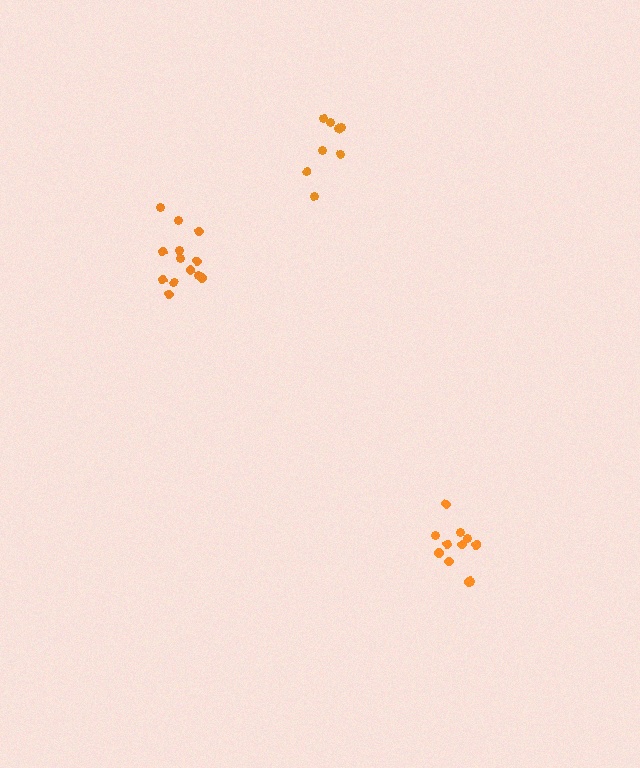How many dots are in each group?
Group 1: 8 dots, Group 2: 11 dots, Group 3: 13 dots (32 total).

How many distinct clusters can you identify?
There are 3 distinct clusters.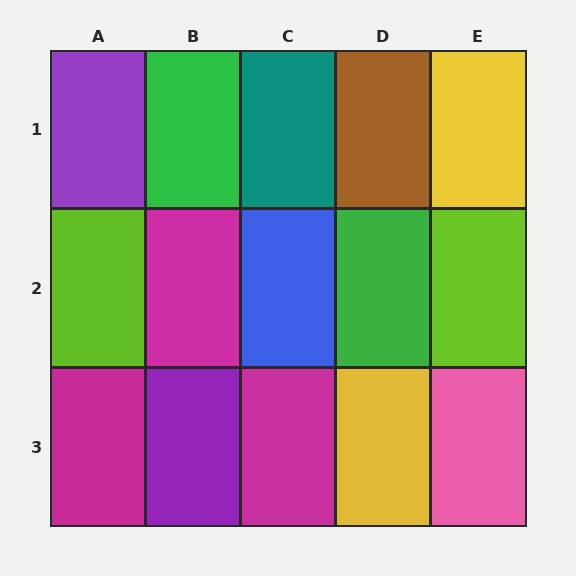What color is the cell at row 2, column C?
Blue.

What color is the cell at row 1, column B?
Green.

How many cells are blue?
1 cell is blue.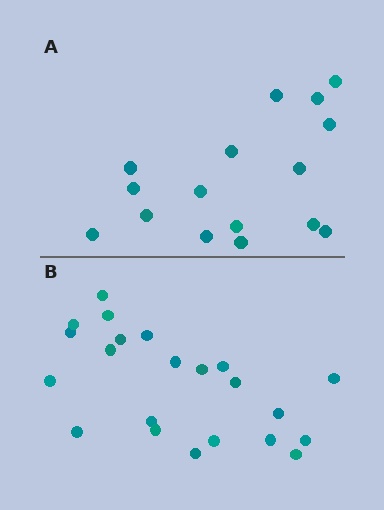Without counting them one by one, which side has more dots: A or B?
Region B (the bottom region) has more dots.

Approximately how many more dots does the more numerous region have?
Region B has about 6 more dots than region A.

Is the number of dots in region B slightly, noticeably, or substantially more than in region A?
Region B has noticeably more, but not dramatically so. The ratio is roughly 1.4 to 1.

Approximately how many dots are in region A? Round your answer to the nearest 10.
About 20 dots. (The exact count is 16, which rounds to 20.)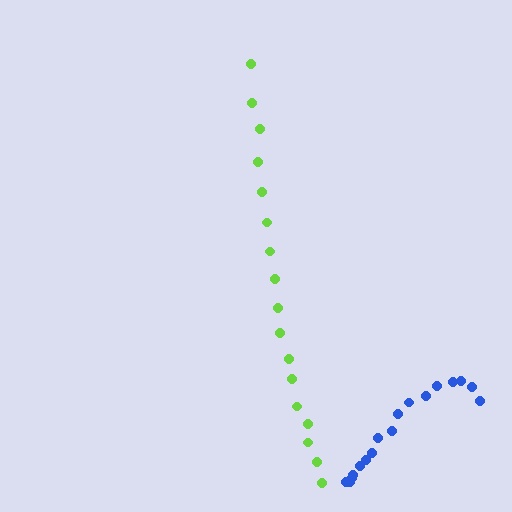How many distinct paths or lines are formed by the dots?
There are 2 distinct paths.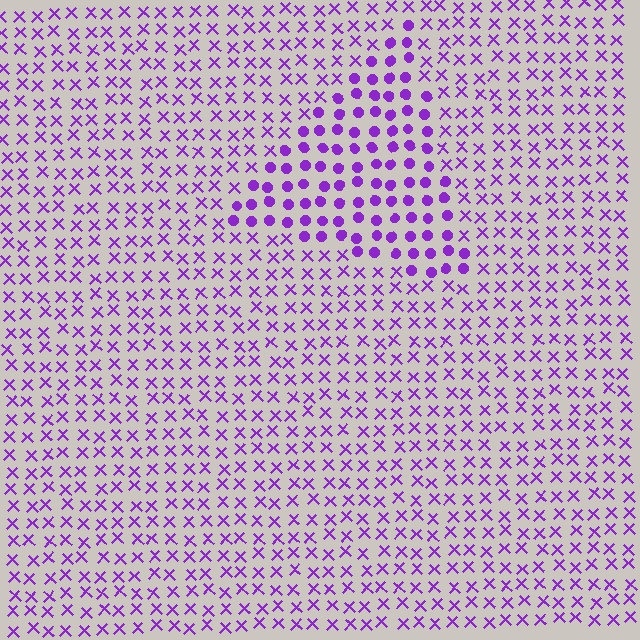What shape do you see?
I see a triangle.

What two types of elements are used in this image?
The image uses circles inside the triangle region and X marks outside it.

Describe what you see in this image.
The image is filled with small purple elements arranged in a uniform grid. A triangle-shaped region contains circles, while the surrounding area contains X marks. The boundary is defined purely by the change in element shape.